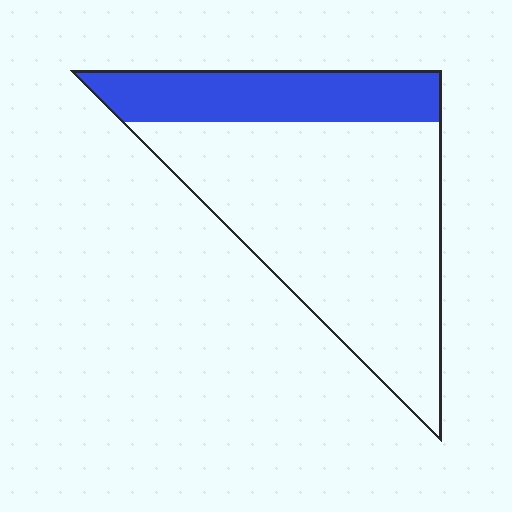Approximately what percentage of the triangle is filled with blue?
Approximately 25%.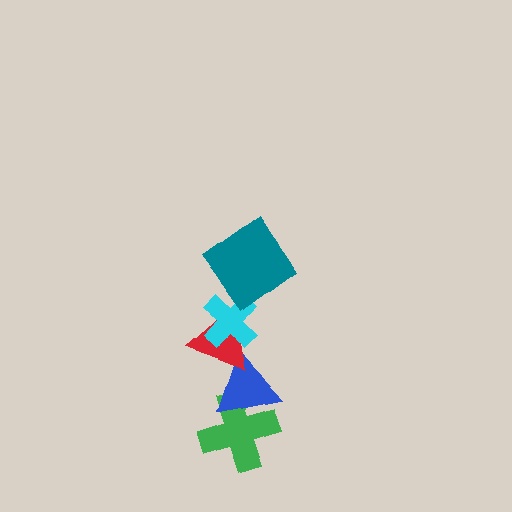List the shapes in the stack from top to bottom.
From top to bottom: the teal diamond, the cyan cross, the red triangle, the blue triangle, the green cross.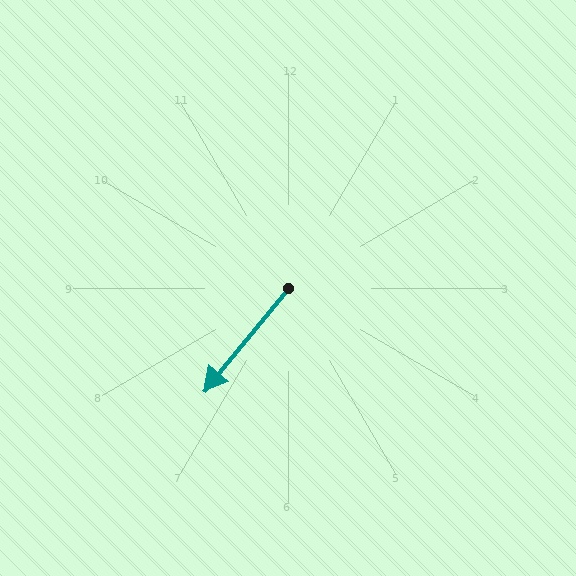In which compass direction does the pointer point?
Southwest.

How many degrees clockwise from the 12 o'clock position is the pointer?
Approximately 219 degrees.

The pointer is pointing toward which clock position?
Roughly 7 o'clock.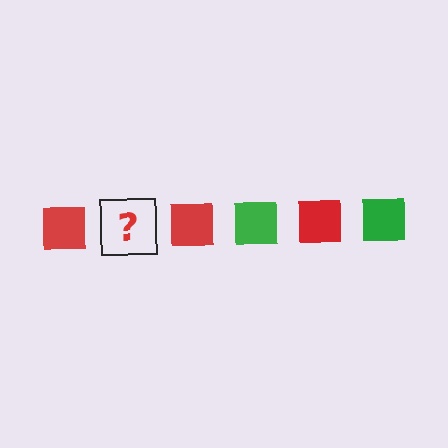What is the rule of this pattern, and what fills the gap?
The rule is that the pattern cycles through red, green squares. The gap should be filled with a green square.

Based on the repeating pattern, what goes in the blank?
The blank should be a green square.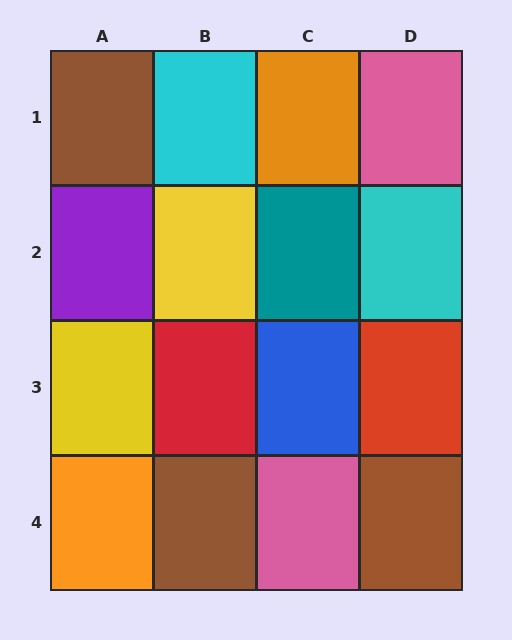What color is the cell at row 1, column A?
Brown.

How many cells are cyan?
2 cells are cyan.